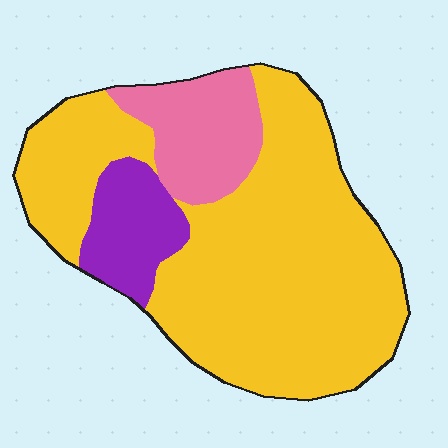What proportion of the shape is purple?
Purple covers 12% of the shape.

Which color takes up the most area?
Yellow, at roughly 75%.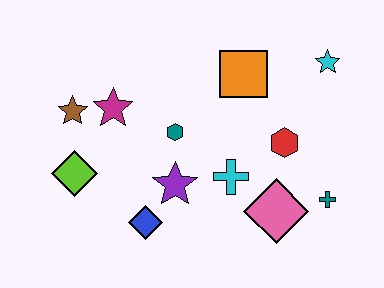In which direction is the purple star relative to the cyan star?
The purple star is to the left of the cyan star.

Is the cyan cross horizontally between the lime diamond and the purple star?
No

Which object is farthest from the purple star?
The cyan star is farthest from the purple star.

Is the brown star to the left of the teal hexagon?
Yes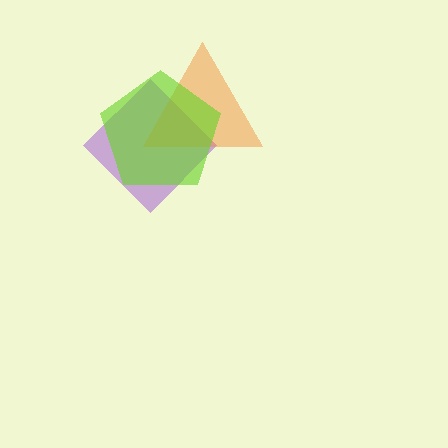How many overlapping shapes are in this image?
There are 3 overlapping shapes in the image.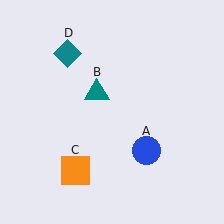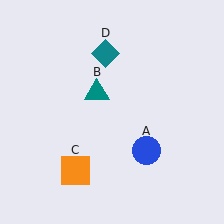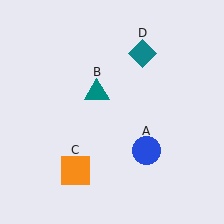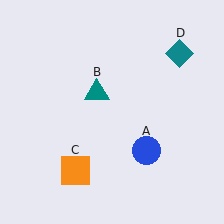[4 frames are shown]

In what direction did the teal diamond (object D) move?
The teal diamond (object D) moved right.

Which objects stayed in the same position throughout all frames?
Blue circle (object A) and teal triangle (object B) and orange square (object C) remained stationary.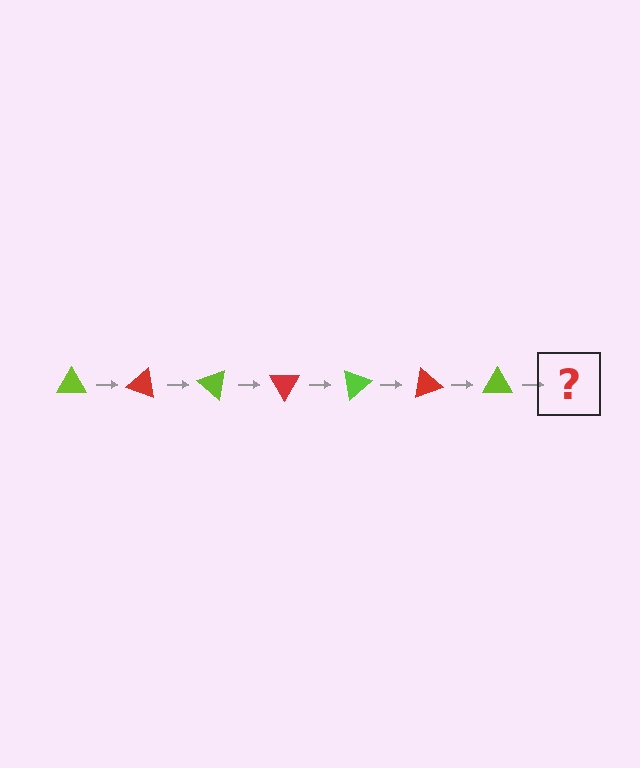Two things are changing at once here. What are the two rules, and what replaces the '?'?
The two rules are that it rotates 20 degrees each step and the color cycles through lime and red. The '?' should be a red triangle, rotated 140 degrees from the start.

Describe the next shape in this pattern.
It should be a red triangle, rotated 140 degrees from the start.